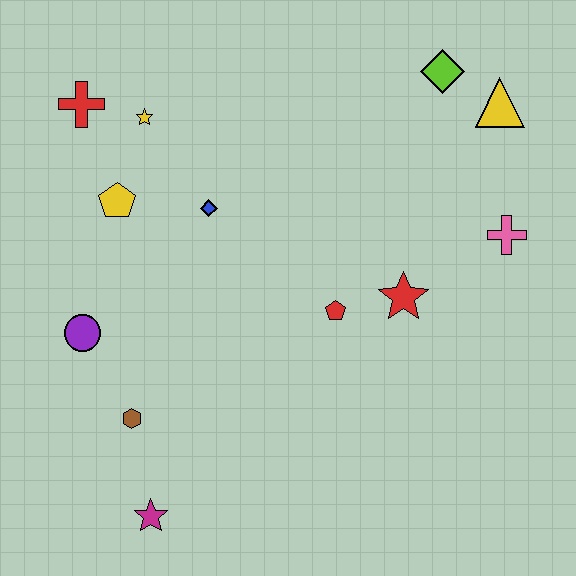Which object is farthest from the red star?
The red cross is farthest from the red star.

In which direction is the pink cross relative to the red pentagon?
The pink cross is to the right of the red pentagon.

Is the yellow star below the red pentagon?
No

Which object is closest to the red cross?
The yellow star is closest to the red cross.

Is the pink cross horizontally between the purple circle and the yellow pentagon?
No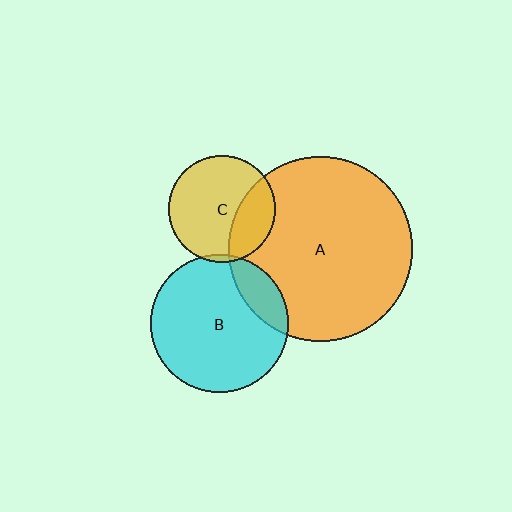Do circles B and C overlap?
Yes.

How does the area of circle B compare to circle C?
Approximately 1.7 times.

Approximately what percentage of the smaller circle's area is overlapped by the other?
Approximately 5%.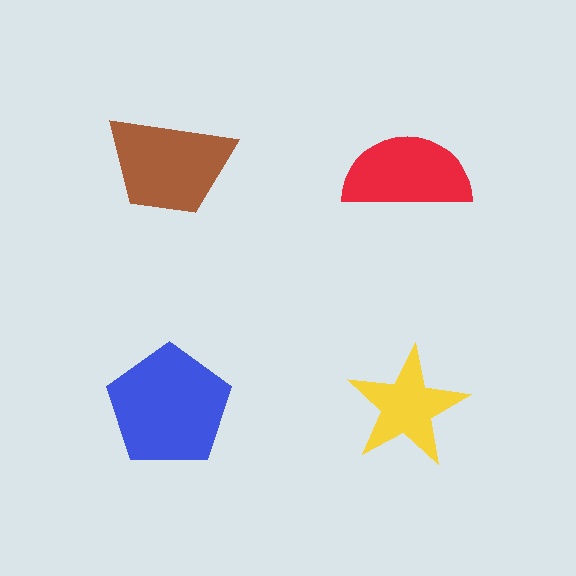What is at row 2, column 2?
A yellow star.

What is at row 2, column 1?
A blue pentagon.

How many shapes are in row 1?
2 shapes.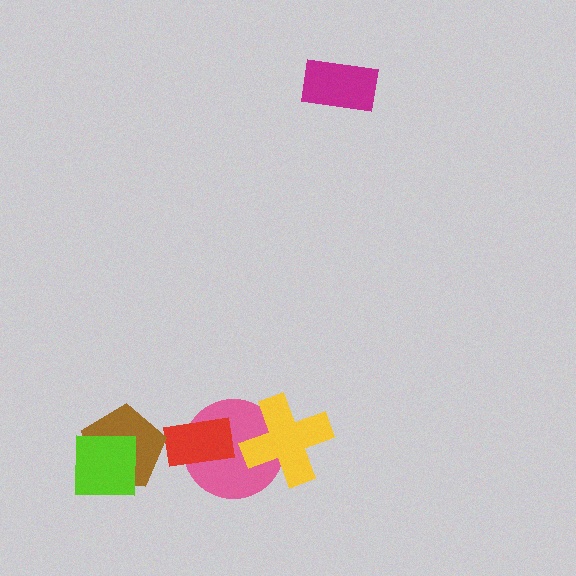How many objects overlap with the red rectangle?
1 object overlaps with the red rectangle.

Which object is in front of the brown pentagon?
The lime square is in front of the brown pentagon.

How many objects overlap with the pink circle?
2 objects overlap with the pink circle.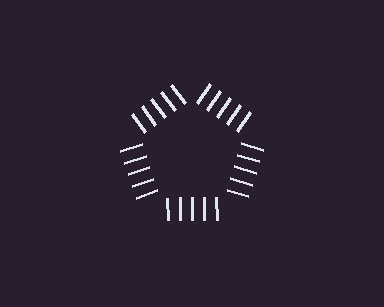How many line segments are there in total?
25 — 5 along each of the 5 edges.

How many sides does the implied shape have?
5 sides — the line-ends trace a pentagon.